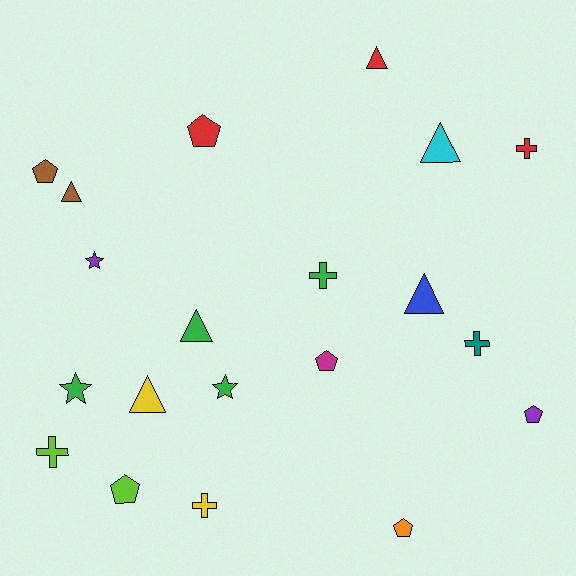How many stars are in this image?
There are 3 stars.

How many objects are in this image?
There are 20 objects.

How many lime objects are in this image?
There are 2 lime objects.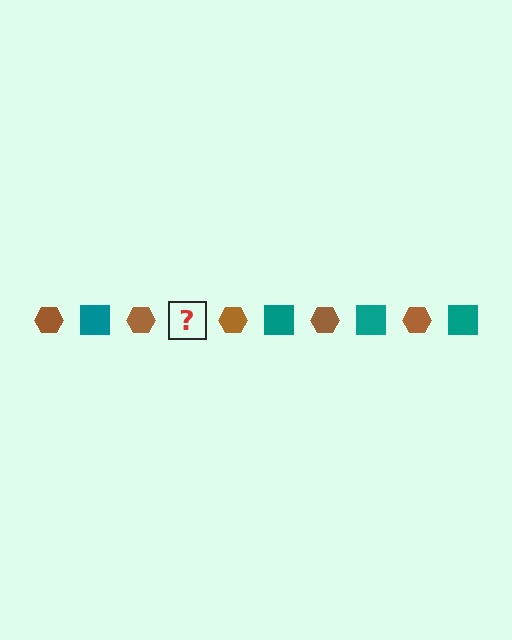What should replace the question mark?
The question mark should be replaced with a teal square.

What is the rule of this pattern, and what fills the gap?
The rule is that the pattern alternates between brown hexagon and teal square. The gap should be filled with a teal square.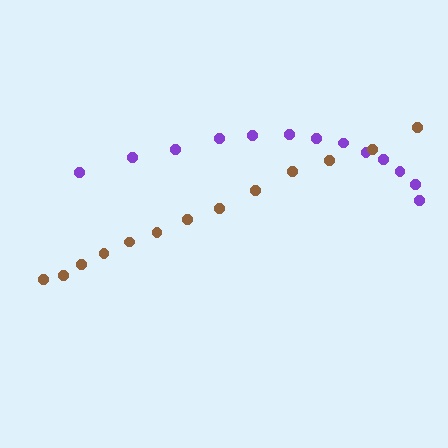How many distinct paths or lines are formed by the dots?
There are 2 distinct paths.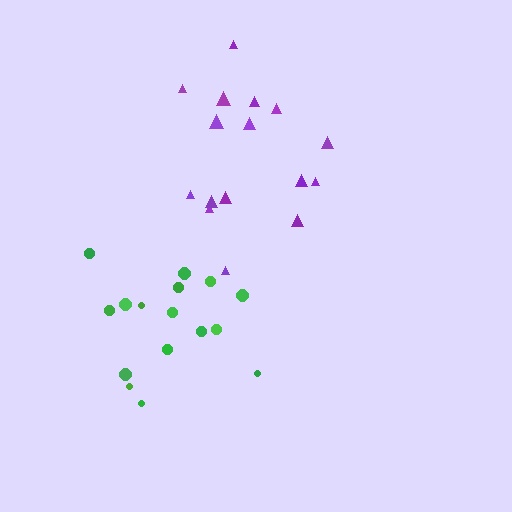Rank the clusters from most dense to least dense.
green, purple.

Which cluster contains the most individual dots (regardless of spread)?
Green (16).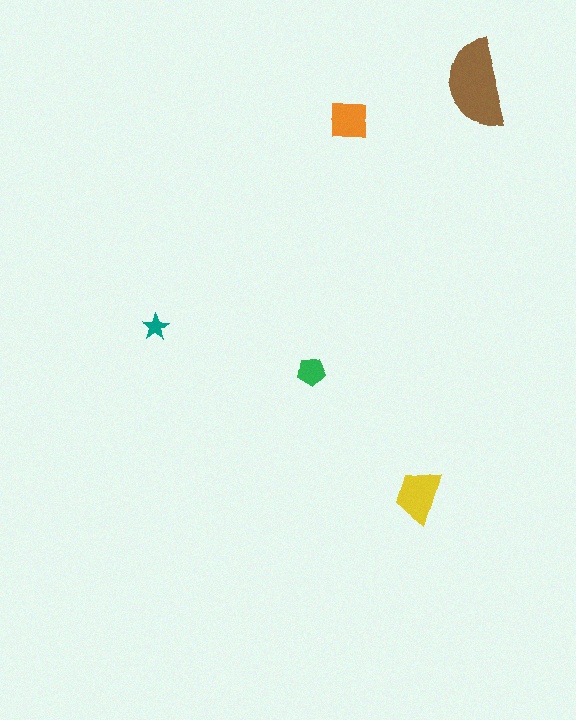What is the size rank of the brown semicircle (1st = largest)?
1st.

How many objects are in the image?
There are 5 objects in the image.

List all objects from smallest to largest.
The teal star, the green pentagon, the orange square, the yellow trapezoid, the brown semicircle.